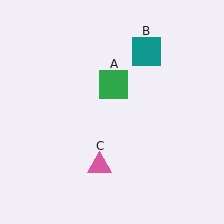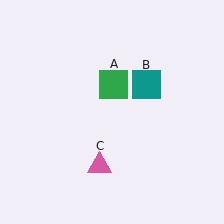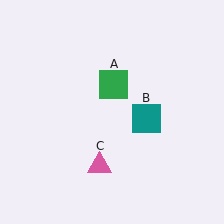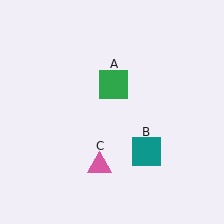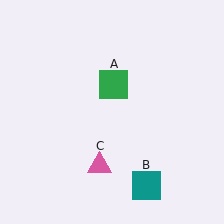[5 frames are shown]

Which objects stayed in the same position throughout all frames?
Green square (object A) and pink triangle (object C) remained stationary.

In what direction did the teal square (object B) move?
The teal square (object B) moved down.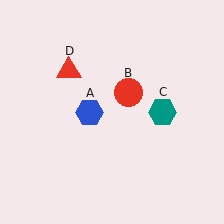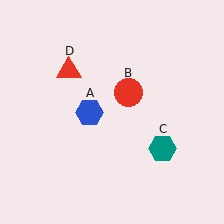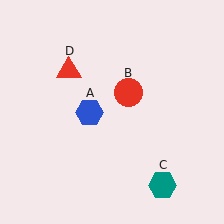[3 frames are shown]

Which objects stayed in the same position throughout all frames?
Blue hexagon (object A) and red circle (object B) and red triangle (object D) remained stationary.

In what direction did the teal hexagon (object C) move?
The teal hexagon (object C) moved down.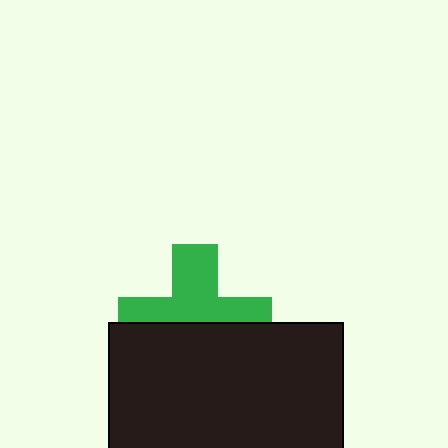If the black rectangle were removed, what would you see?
You would see the complete green cross.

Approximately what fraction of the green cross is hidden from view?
Roughly 49% of the green cross is hidden behind the black rectangle.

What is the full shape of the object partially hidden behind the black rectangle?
The partially hidden object is a green cross.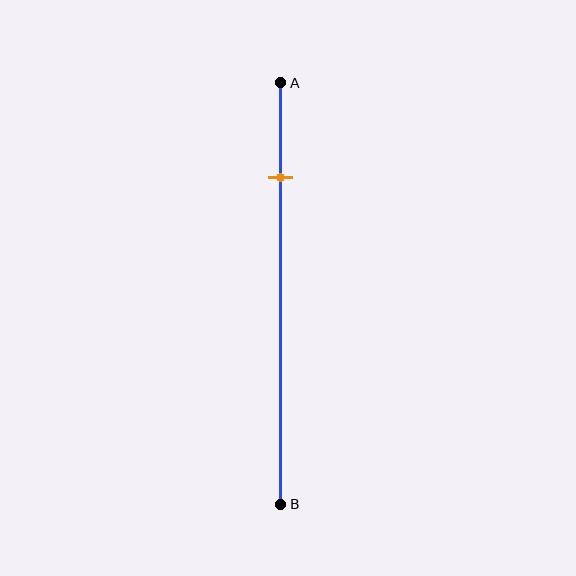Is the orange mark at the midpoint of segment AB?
No, the mark is at about 25% from A, not at the 50% midpoint.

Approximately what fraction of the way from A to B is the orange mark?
The orange mark is approximately 25% of the way from A to B.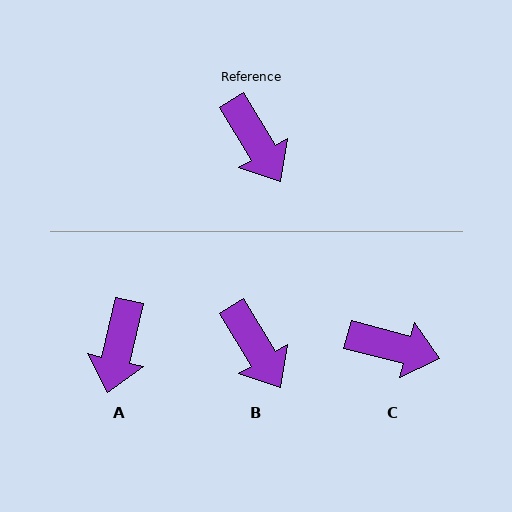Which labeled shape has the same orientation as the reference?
B.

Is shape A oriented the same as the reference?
No, it is off by about 44 degrees.